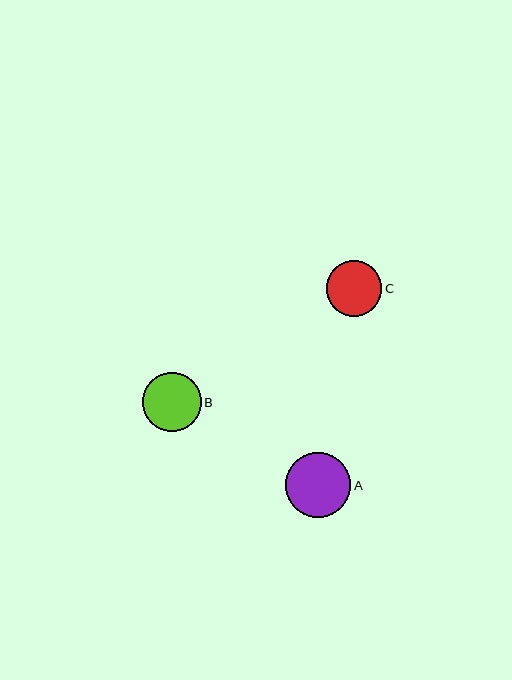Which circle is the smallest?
Circle C is the smallest with a size of approximately 56 pixels.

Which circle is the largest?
Circle A is the largest with a size of approximately 66 pixels.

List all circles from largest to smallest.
From largest to smallest: A, B, C.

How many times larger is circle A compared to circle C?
Circle A is approximately 1.2 times the size of circle C.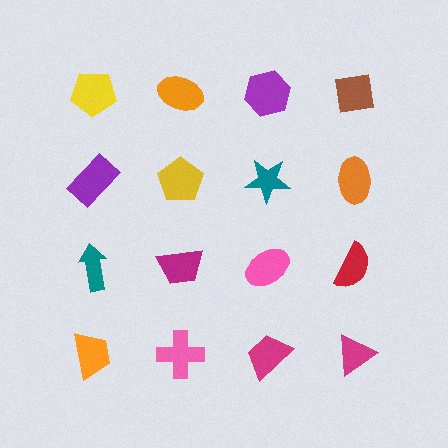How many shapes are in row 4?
4 shapes.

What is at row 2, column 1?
A purple rectangle.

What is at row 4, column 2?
A pink cross.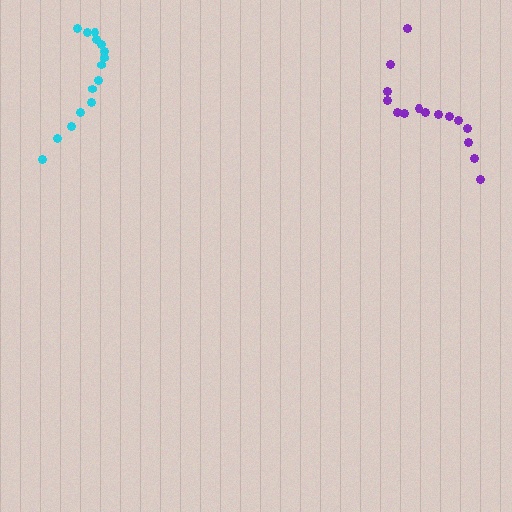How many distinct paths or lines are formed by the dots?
There are 2 distinct paths.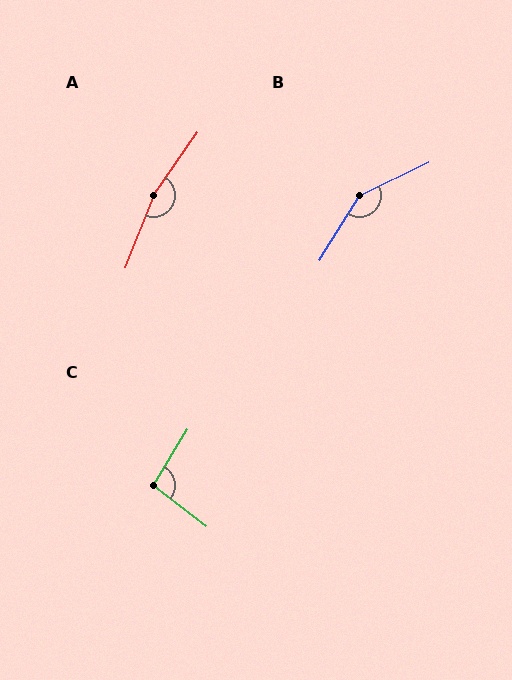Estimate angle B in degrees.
Approximately 148 degrees.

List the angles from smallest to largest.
C (97°), B (148°), A (166°).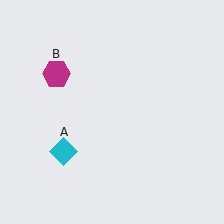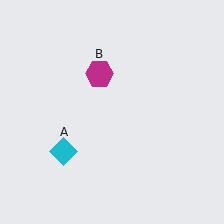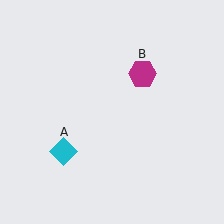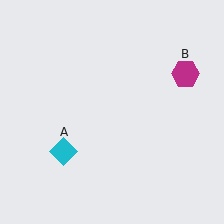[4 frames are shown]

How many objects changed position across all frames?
1 object changed position: magenta hexagon (object B).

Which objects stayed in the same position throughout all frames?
Cyan diamond (object A) remained stationary.